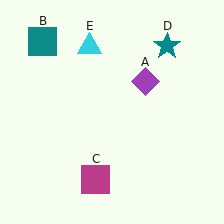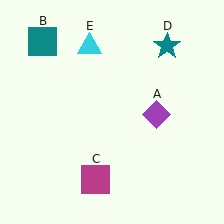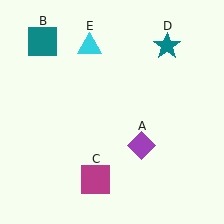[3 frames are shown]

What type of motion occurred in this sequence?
The purple diamond (object A) rotated clockwise around the center of the scene.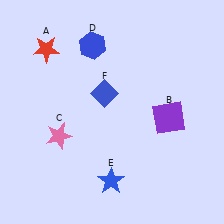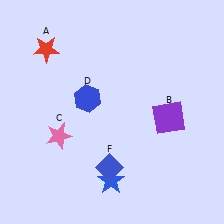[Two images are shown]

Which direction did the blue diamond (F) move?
The blue diamond (F) moved down.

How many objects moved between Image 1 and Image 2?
2 objects moved between the two images.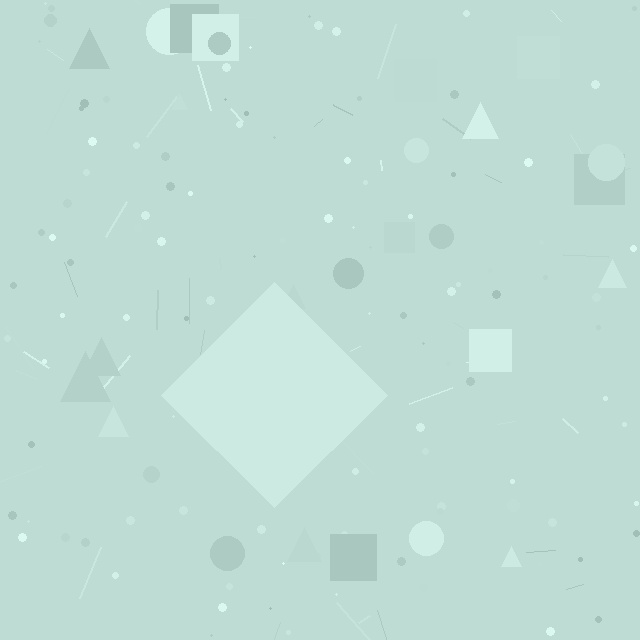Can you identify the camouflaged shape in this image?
The camouflaged shape is a diamond.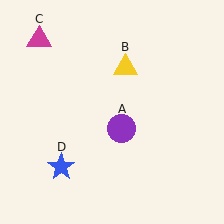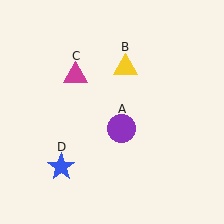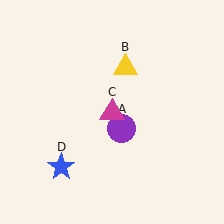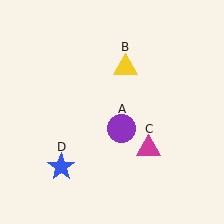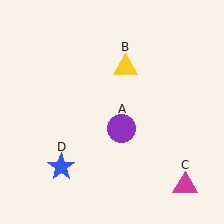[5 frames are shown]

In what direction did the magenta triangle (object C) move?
The magenta triangle (object C) moved down and to the right.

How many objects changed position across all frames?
1 object changed position: magenta triangle (object C).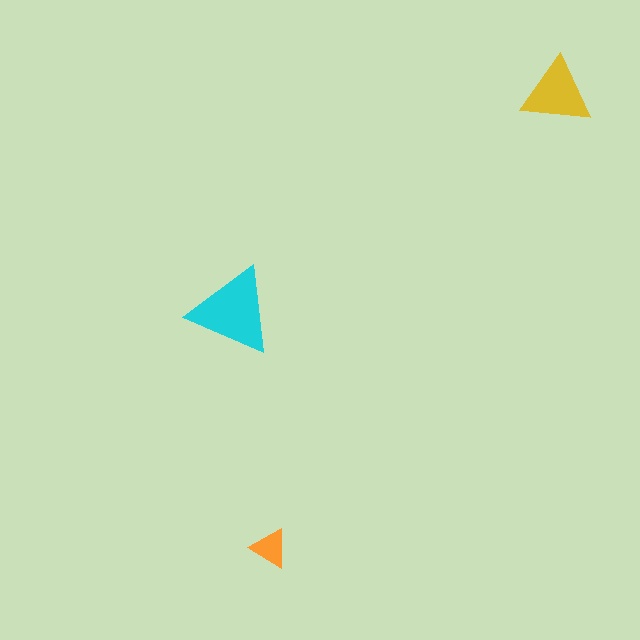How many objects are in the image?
There are 3 objects in the image.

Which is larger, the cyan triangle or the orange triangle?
The cyan one.